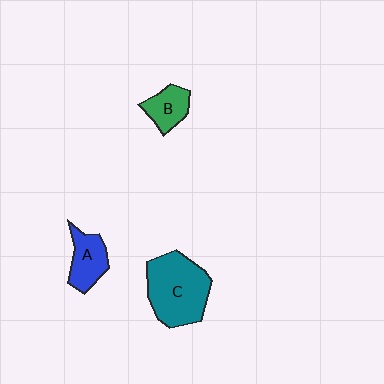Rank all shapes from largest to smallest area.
From largest to smallest: C (teal), A (blue), B (green).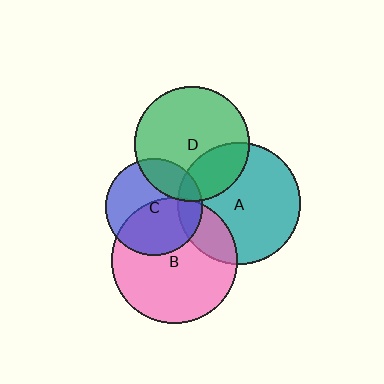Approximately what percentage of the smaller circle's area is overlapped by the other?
Approximately 50%.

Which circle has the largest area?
Circle B (pink).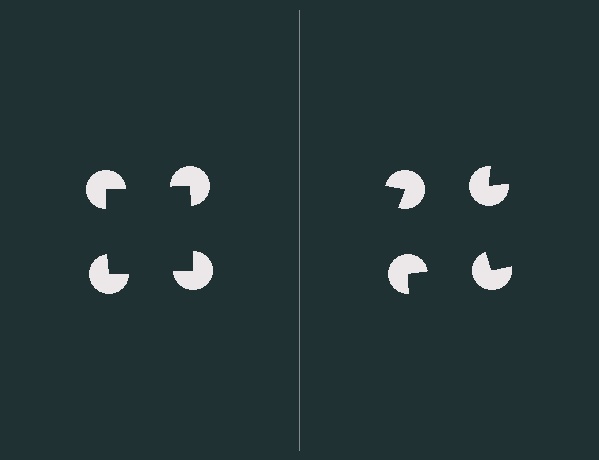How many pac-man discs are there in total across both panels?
8 — 4 on each side.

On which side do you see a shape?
An illusory square appears on the left side. On the right side the wedge cuts are rotated, so no coherent shape forms.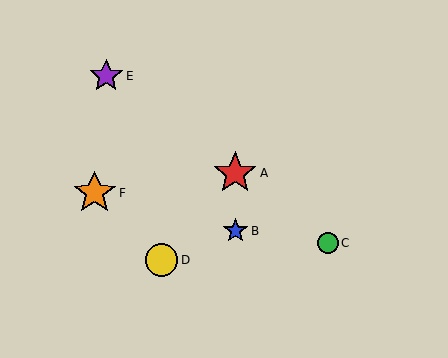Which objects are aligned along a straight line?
Objects A, C, E are aligned along a straight line.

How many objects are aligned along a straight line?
3 objects (A, C, E) are aligned along a straight line.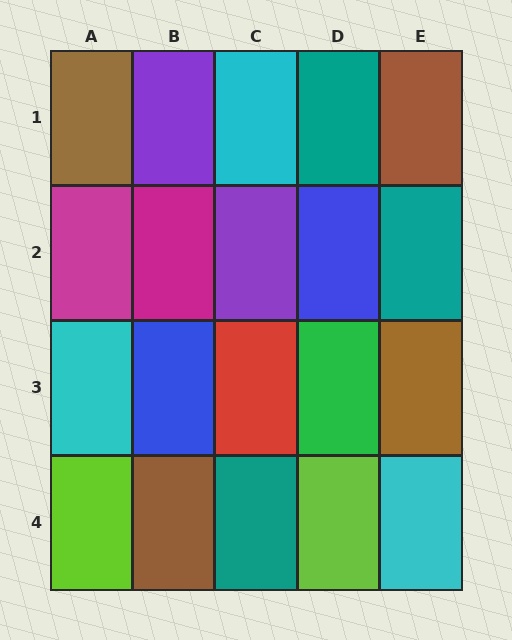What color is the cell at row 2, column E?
Teal.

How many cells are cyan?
3 cells are cyan.